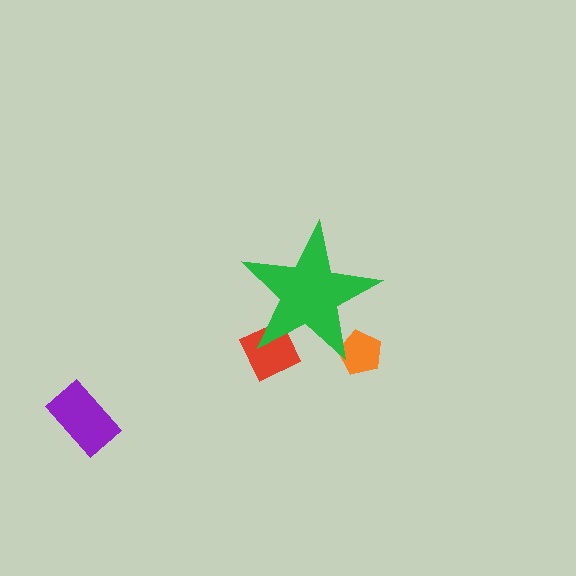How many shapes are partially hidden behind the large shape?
2 shapes are partially hidden.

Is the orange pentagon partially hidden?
Yes, the orange pentagon is partially hidden behind the green star.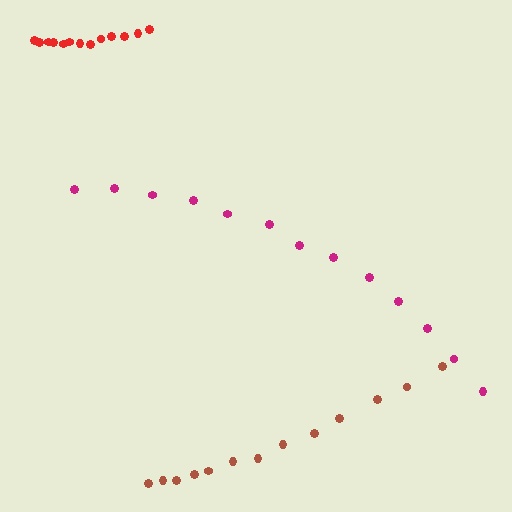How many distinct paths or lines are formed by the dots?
There are 3 distinct paths.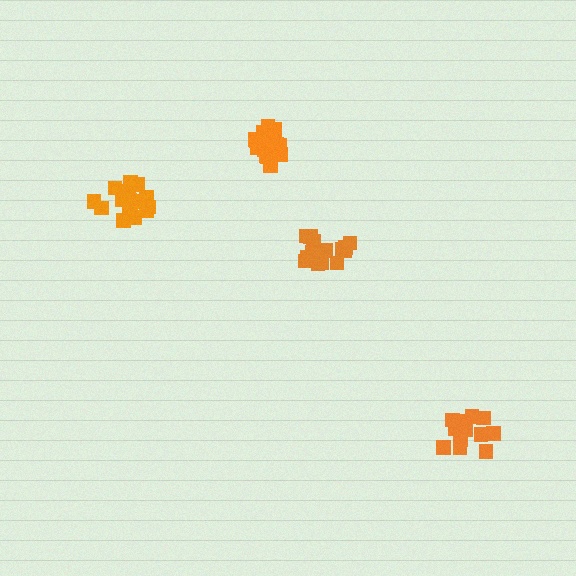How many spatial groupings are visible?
There are 4 spatial groupings.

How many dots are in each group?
Group 1: 19 dots, Group 2: 14 dots, Group 3: 14 dots, Group 4: 16 dots (63 total).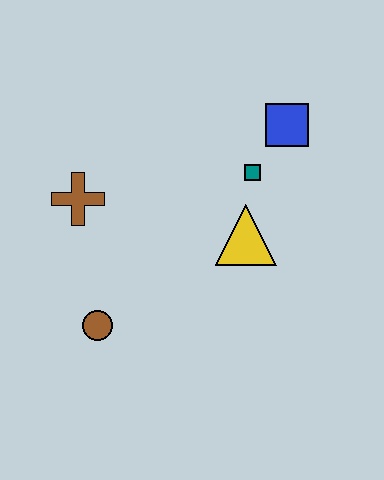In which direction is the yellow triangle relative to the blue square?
The yellow triangle is below the blue square.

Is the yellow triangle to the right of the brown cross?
Yes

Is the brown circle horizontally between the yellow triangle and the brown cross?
Yes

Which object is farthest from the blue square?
The brown circle is farthest from the blue square.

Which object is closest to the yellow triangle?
The teal square is closest to the yellow triangle.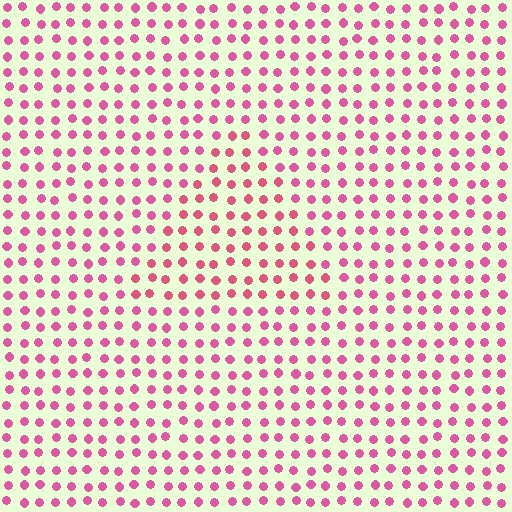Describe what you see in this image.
The image is filled with small pink elements in a uniform arrangement. A triangle-shaped region is visible where the elements are tinted to a slightly different hue, forming a subtle color boundary.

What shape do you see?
I see a triangle.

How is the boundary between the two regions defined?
The boundary is defined purely by a slight shift in hue (about 18 degrees). Spacing, size, and orientation are identical on both sides.